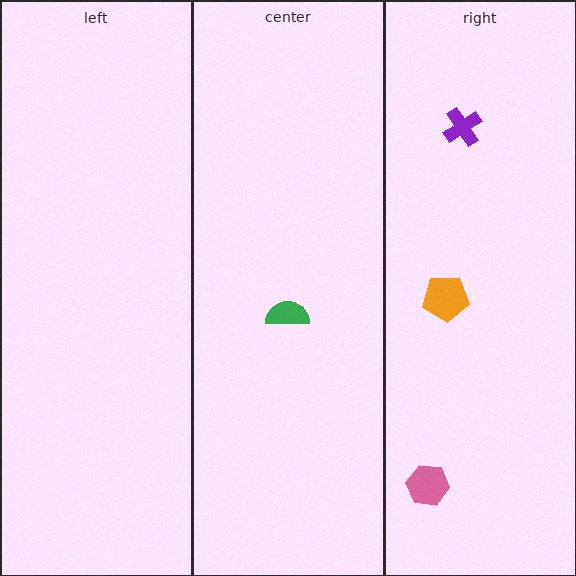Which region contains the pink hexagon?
The right region.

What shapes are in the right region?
The pink hexagon, the orange pentagon, the purple cross.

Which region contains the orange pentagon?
The right region.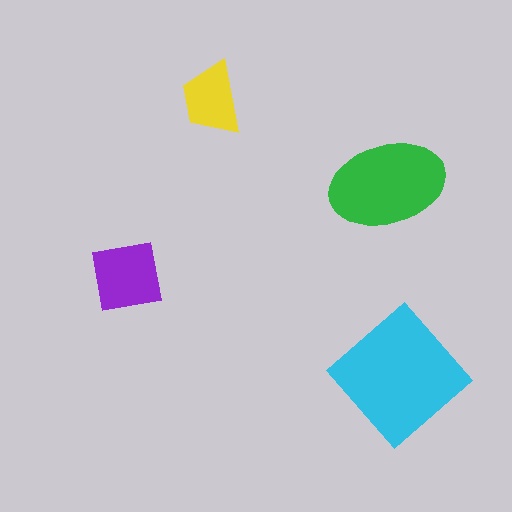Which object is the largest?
The cyan diamond.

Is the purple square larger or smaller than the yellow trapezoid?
Larger.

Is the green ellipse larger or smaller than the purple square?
Larger.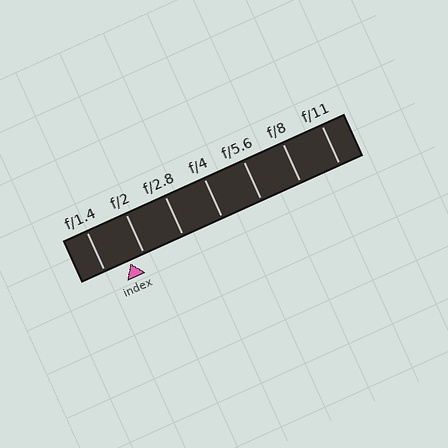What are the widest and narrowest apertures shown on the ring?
The widest aperture shown is f/1.4 and the narrowest is f/11.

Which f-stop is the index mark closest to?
The index mark is closest to f/2.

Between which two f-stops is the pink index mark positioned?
The index mark is between f/1.4 and f/2.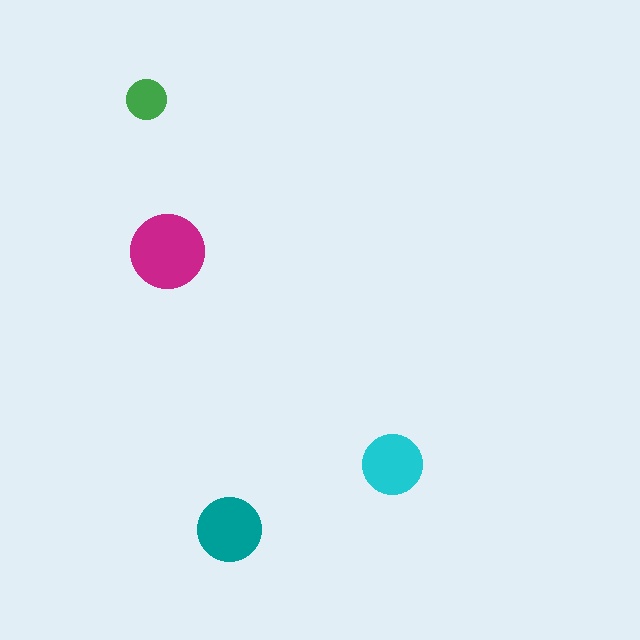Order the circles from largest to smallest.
the magenta one, the teal one, the cyan one, the green one.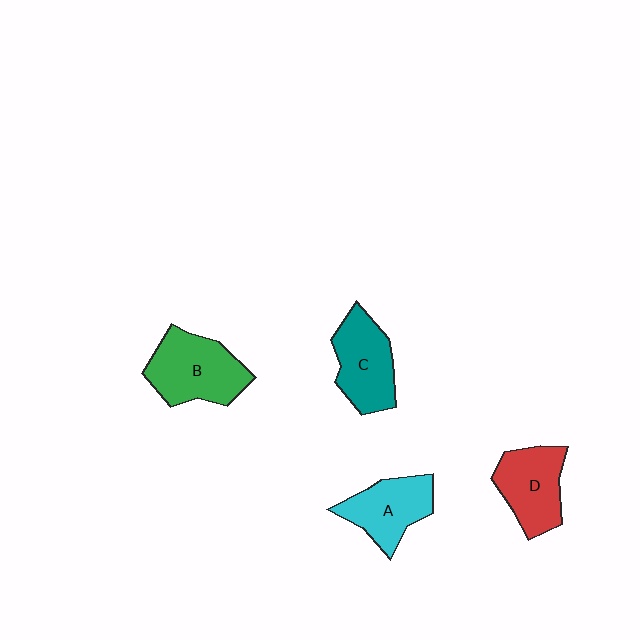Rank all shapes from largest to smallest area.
From largest to smallest: B (green), C (teal), D (red), A (cyan).